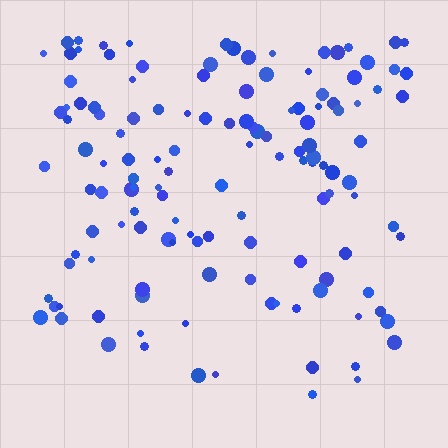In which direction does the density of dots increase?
From bottom to top, with the top side densest.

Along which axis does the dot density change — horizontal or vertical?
Vertical.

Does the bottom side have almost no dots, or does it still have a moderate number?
Still a moderate number, just noticeably fewer than the top.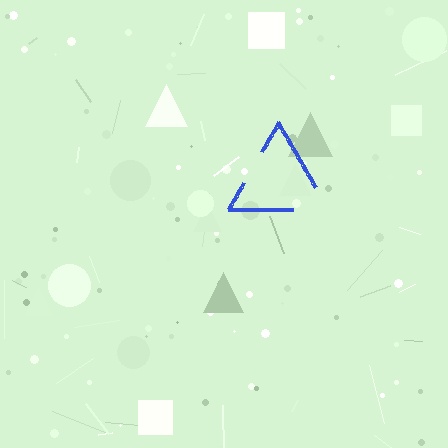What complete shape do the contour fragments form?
The contour fragments form a triangle.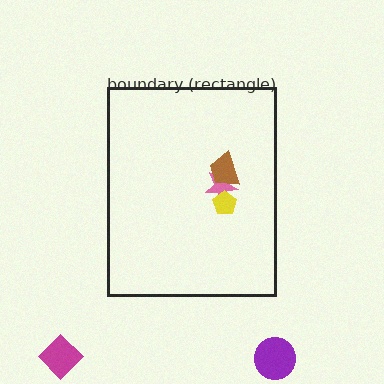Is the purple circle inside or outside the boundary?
Outside.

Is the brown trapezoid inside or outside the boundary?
Inside.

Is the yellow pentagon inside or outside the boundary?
Inside.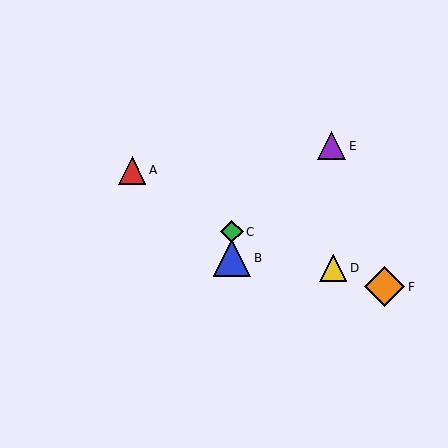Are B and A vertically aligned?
No, B is at x≈232 and A is at x≈132.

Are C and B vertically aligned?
Yes, both are at x≈232.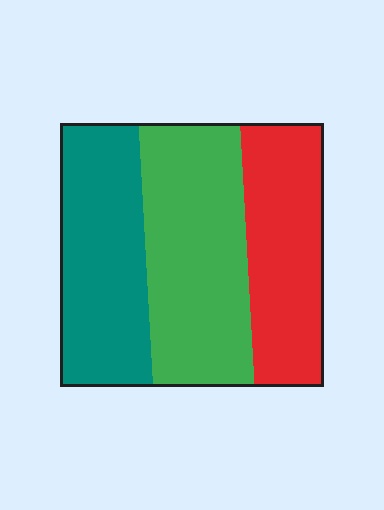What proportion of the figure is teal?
Teal takes up between a quarter and a half of the figure.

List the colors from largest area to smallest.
From largest to smallest: green, teal, red.